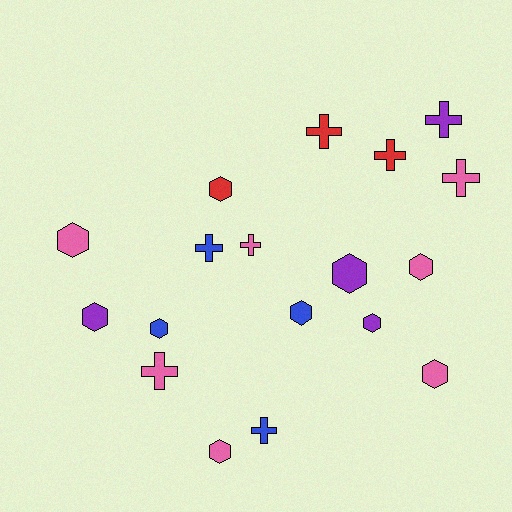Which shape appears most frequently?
Hexagon, with 10 objects.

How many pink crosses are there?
There are 3 pink crosses.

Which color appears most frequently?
Pink, with 7 objects.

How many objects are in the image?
There are 18 objects.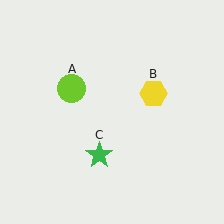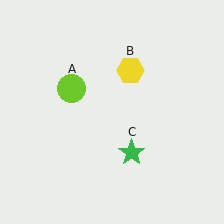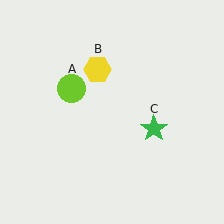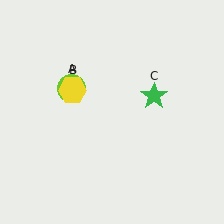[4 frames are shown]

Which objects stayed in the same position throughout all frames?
Lime circle (object A) remained stationary.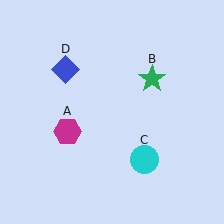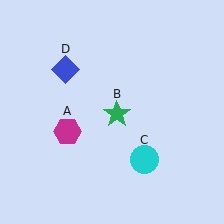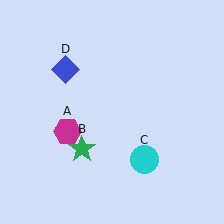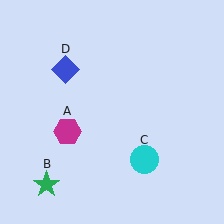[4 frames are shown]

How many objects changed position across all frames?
1 object changed position: green star (object B).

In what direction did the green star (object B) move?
The green star (object B) moved down and to the left.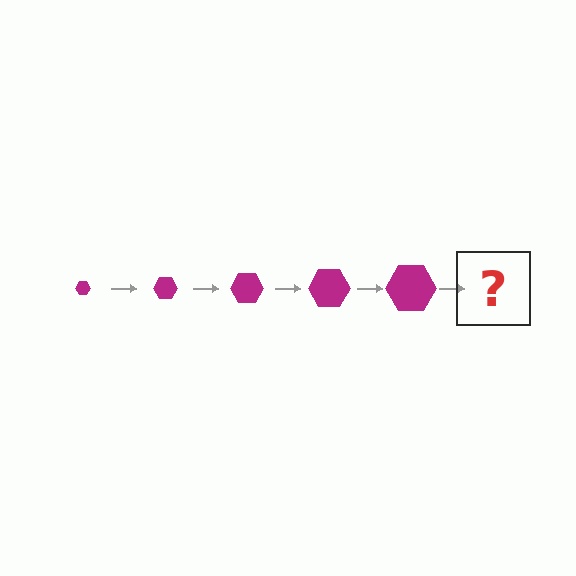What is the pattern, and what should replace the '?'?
The pattern is that the hexagon gets progressively larger each step. The '?' should be a magenta hexagon, larger than the previous one.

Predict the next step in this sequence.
The next step is a magenta hexagon, larger than the previous one.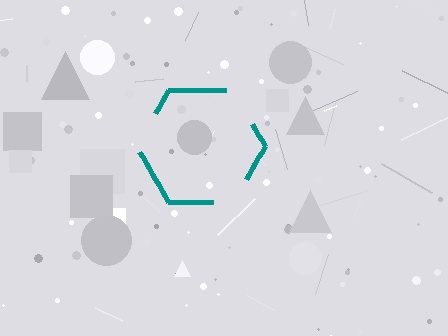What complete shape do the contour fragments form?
The contour fragments form a hexagon.